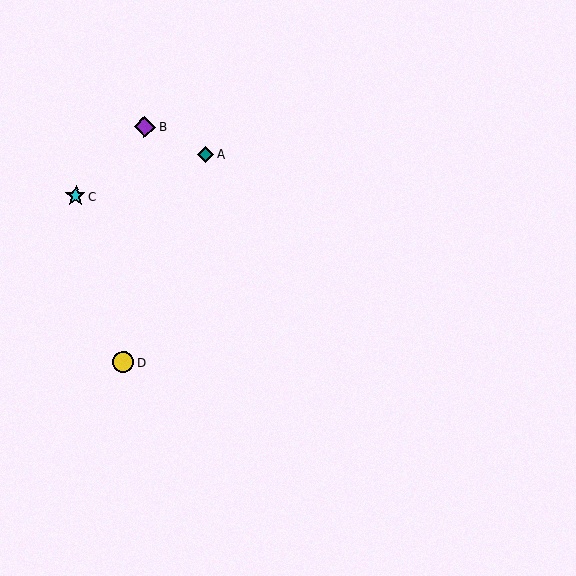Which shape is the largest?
The yellow circle (labeled D) is the largest.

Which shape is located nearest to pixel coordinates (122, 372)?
The yellow circle (labeled D) at (123, 362) is nearest to that location.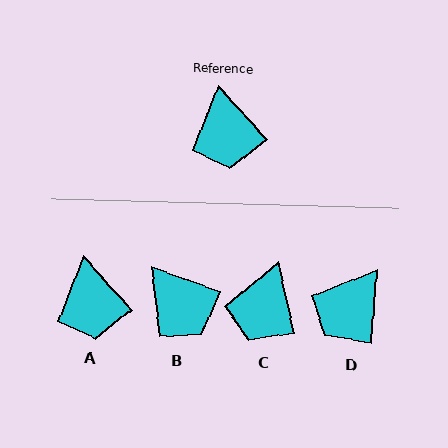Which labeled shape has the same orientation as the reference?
A.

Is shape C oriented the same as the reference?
No, it is off by about 29 degrees.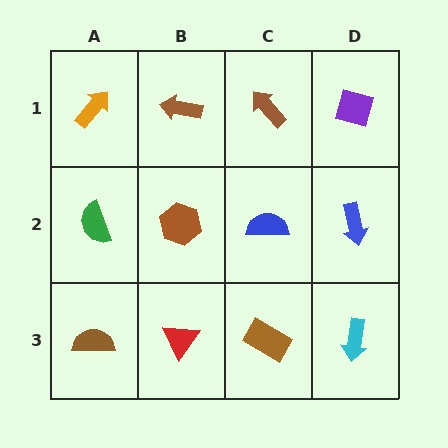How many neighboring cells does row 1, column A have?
2.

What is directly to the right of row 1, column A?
A brown arrow.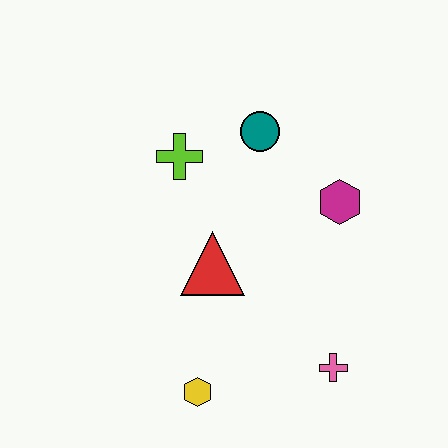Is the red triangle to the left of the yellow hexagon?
No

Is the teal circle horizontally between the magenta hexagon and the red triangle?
Yes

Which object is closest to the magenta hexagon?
The teal circle is closest to the magenta hexagon.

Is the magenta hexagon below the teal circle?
Yes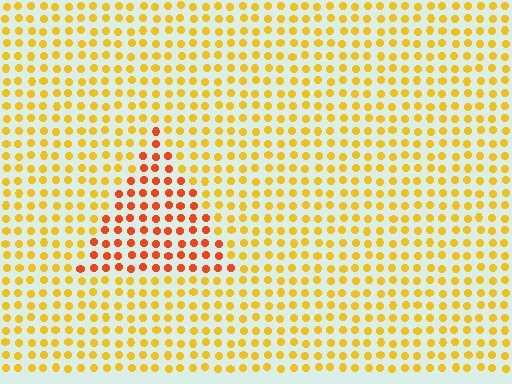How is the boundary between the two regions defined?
The boundary is defined purely by a slight shift in hue (about 35 degrees). Spacing, size, and orientation are identical on both sides.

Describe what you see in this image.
The image is filled with small yellow elements in a uniform arrangement. A triangle-shaped region is visible where the elements are tinted to a slightly different hue, forming a subtle color boundary.